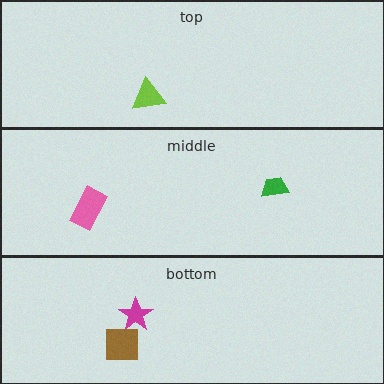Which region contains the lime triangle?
The top region.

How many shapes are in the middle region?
2.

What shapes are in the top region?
The lime triangle.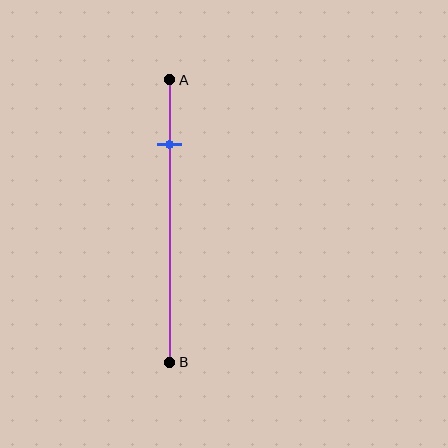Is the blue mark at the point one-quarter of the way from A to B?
Yes, the mark is approximately at the one-quarter point.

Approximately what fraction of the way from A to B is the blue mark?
The blue mark is approximately 25% of the way from A to B.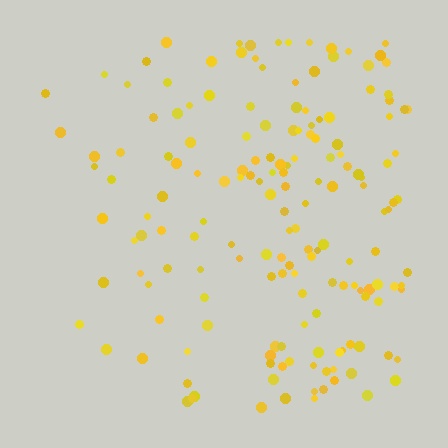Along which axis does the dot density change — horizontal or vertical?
Horizontal.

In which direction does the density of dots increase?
From left to right, with the right side densest.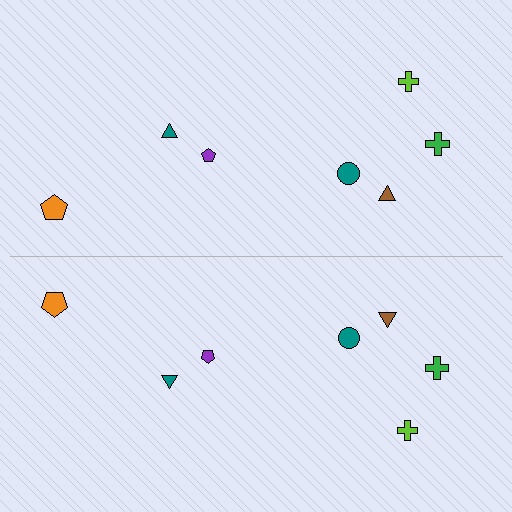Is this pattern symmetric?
Yes, this pattern has bilateral (reflection) symmetry.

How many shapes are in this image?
There are 14 shapes in this image.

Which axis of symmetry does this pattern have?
The pattern has a horizontal axis of symmetry running through the center of the image.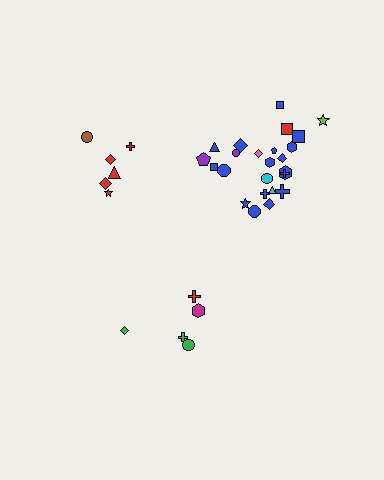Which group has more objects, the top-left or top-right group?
The top-right group.